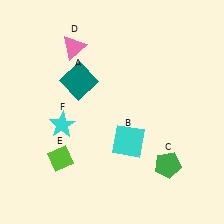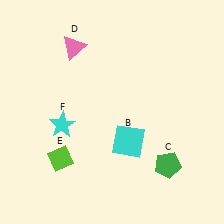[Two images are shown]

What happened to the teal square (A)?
The teal square (A) was removed in Image 2. It was in the top-left area of Image 1.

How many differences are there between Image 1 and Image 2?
There is 1 difference between the two images.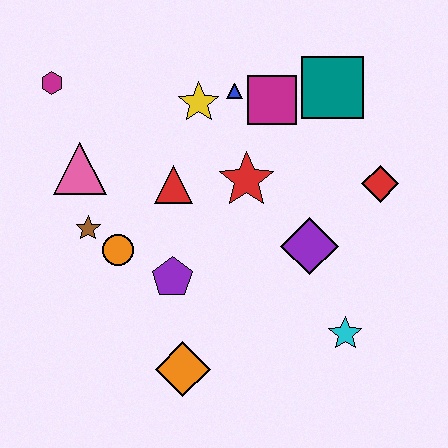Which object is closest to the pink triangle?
The brown star is closest to the pink triangle.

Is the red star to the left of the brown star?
No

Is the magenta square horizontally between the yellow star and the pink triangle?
No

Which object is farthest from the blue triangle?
The orange diamond is farthest from the blue triangle.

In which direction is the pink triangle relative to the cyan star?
The pink triangle is to the left of the cyan star.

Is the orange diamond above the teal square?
No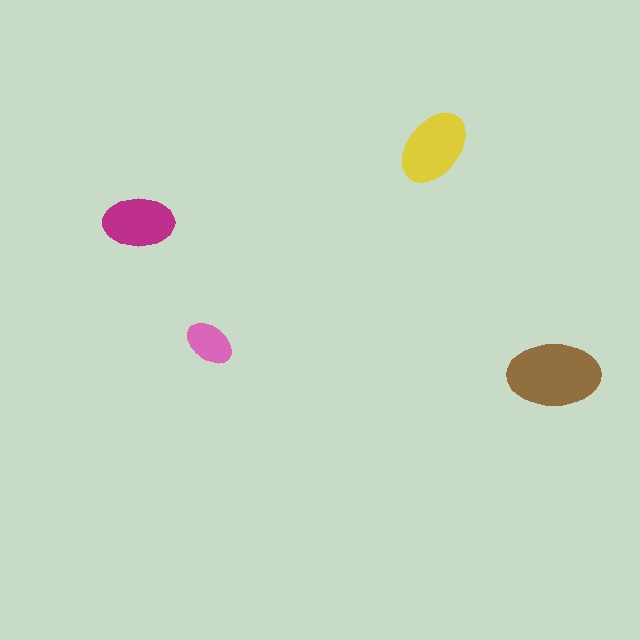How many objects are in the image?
There are 4 objects in the image.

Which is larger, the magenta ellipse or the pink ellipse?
The magenta one.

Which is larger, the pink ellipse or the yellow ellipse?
The yellow one.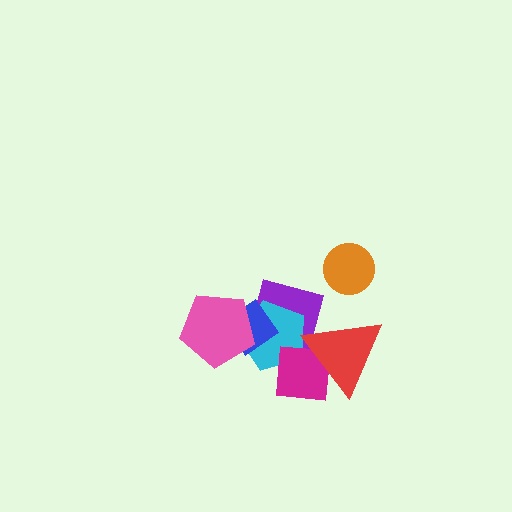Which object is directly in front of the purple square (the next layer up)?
The cyan pentagon is directly in front of the purple square.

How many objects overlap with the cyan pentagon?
5 objects overlap with the cyan pentagon.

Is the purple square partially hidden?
Yes, it is partially covered by another shape.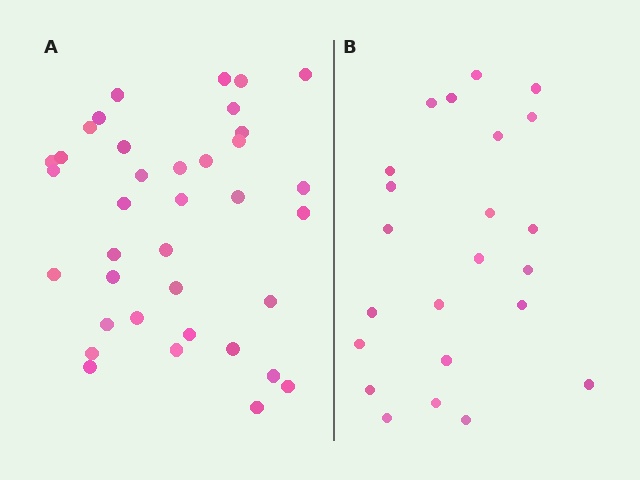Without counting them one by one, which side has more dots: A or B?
Region A (the left region) has more dots.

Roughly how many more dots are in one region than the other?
Region A has approximately 15 more dots than region B.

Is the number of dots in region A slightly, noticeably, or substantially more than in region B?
Region A has substantially more. The ratio is roughly 1.6 to 1.